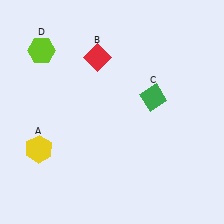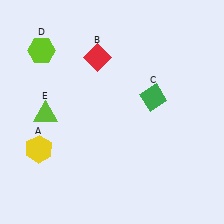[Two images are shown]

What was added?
A lime triangle (E) was added in Image 2.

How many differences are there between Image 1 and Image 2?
There is 1 difference between the two images.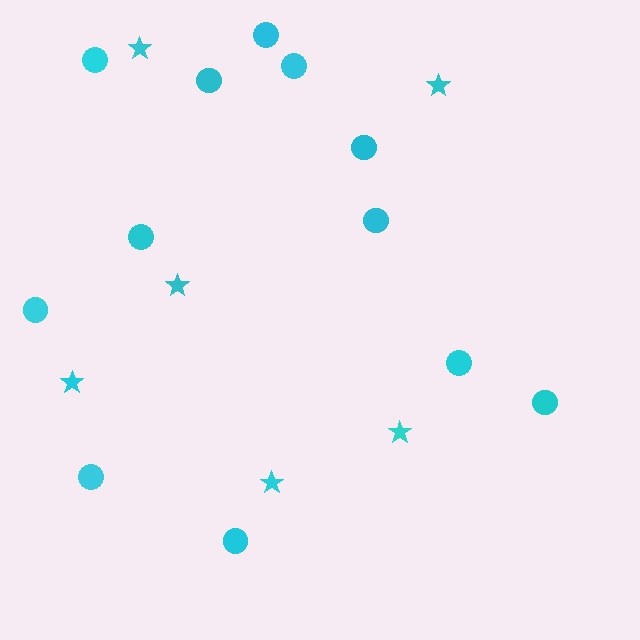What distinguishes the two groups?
There are 2 groups: one group of stars (6) and one group of circles (12).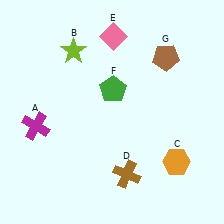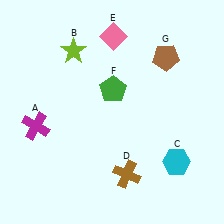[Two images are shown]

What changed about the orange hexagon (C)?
In Image 1, C is orange. In Image 2, it changed to cyan.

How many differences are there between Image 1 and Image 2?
There is 1 difference between the two images.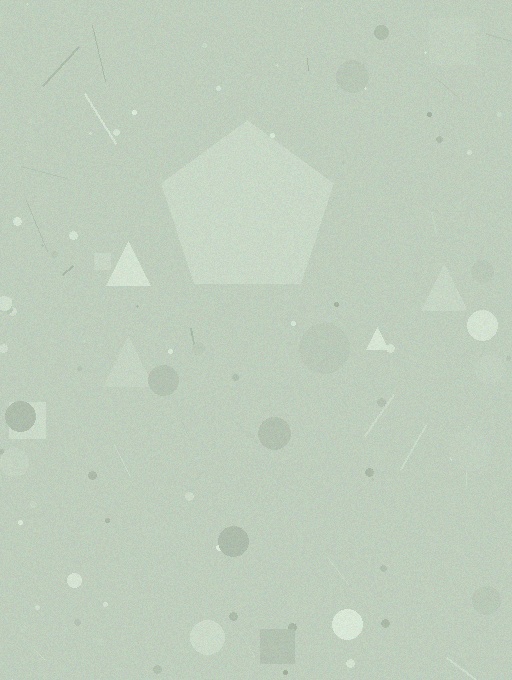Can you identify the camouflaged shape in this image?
The camouflaged shape is a pentagon.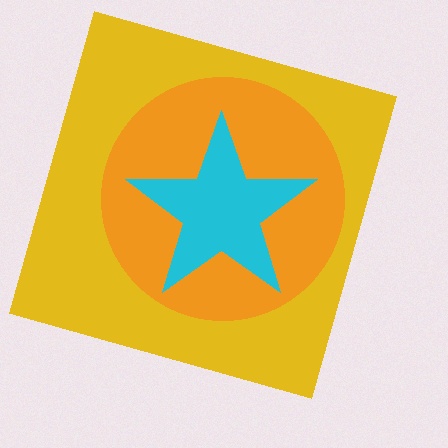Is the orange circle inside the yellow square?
Yes.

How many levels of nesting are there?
3.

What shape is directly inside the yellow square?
The orange circle.